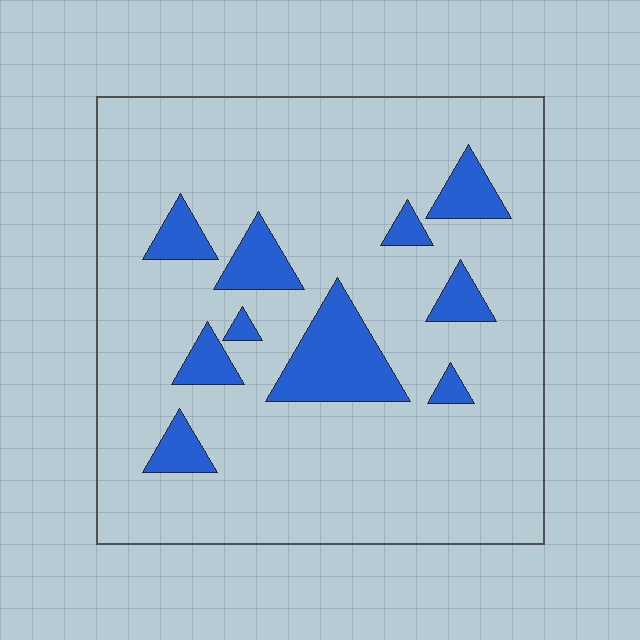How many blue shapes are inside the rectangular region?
10.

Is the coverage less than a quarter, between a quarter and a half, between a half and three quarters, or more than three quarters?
Less than a quarter.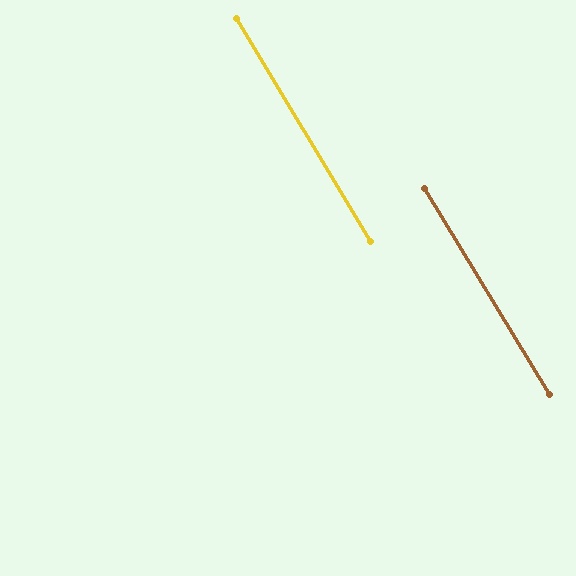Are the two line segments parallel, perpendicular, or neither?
Parallel — their directions differ by only 0.1°.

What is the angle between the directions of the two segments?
Approximately 0 degrees.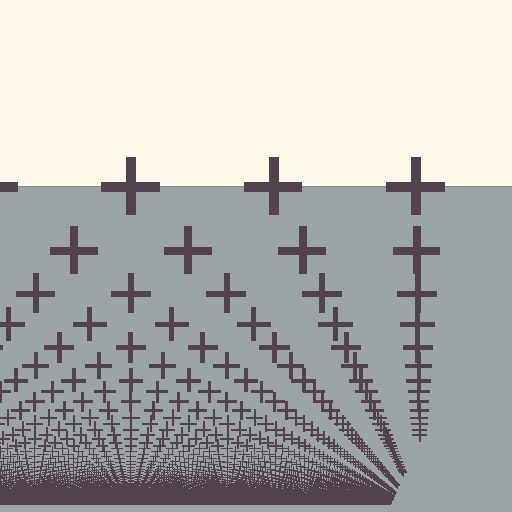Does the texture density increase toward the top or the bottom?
Density increases toward the bottom.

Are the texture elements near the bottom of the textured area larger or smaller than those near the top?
Smaller. The gradient is inverted — elements near the bottom are smaller and denser.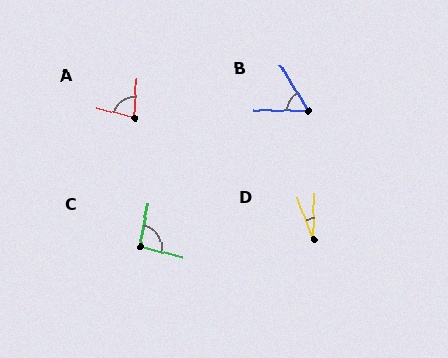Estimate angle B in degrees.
Approximately 58 degrees.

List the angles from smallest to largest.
D (22°), B (58°), A (78°), C (93°).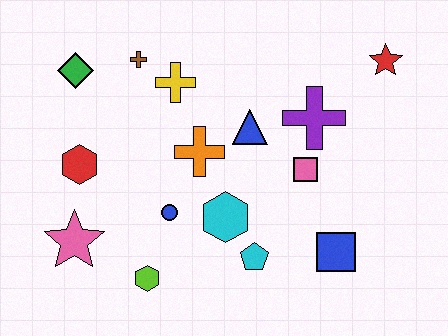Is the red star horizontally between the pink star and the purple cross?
No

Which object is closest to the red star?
The purple cross is closest to the red star.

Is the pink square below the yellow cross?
Yes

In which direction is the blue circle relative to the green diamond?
The blue circle is below the green diamond.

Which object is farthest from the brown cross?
The blue square is farthest from the brown cross.